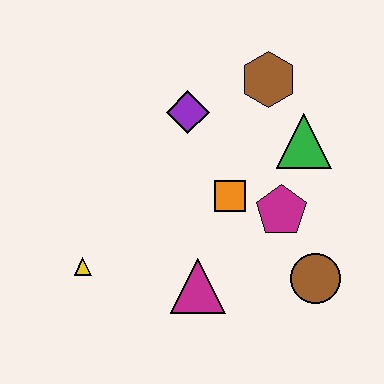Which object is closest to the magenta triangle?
The orange square is closest to the magenta triangle.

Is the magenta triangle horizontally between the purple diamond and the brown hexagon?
Yes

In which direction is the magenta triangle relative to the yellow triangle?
The magenta triangle is to the right of the yellow triangle.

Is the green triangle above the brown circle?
Yes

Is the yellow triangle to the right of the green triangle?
No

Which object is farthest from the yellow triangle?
The brown hexagon is farthest from the yellow triangle.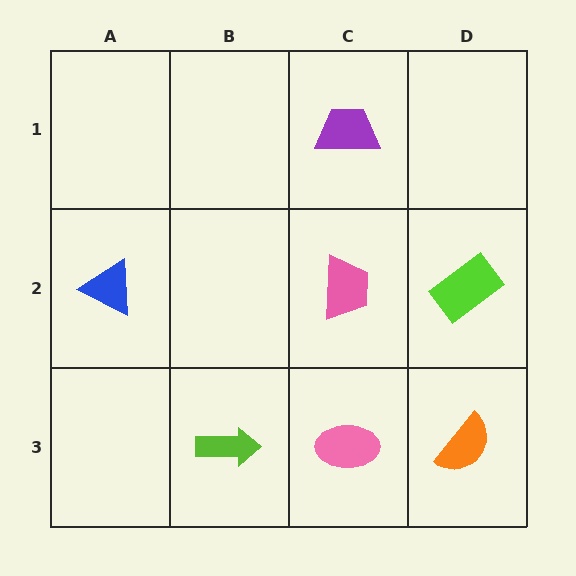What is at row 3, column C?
A pink ellipse.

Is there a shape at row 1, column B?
No, that cell is empty.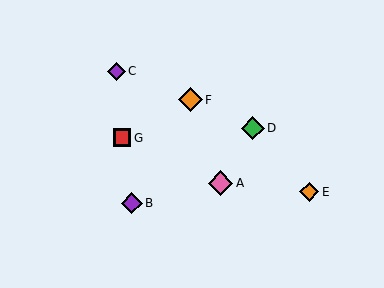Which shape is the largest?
The pink diamond (labeled A) is the largest.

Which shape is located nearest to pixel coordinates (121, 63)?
The purple diamond (labeled C) at (117, 71) is nearest to that location.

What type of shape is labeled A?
Shape A is a pink diamond.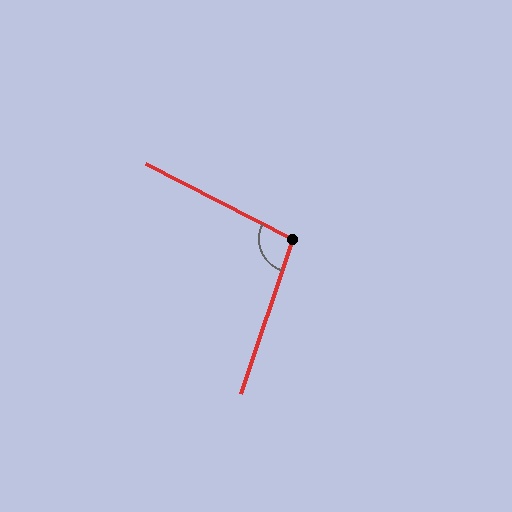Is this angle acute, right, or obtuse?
It is obtuse.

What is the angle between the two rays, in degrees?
Approximately 99 degrees.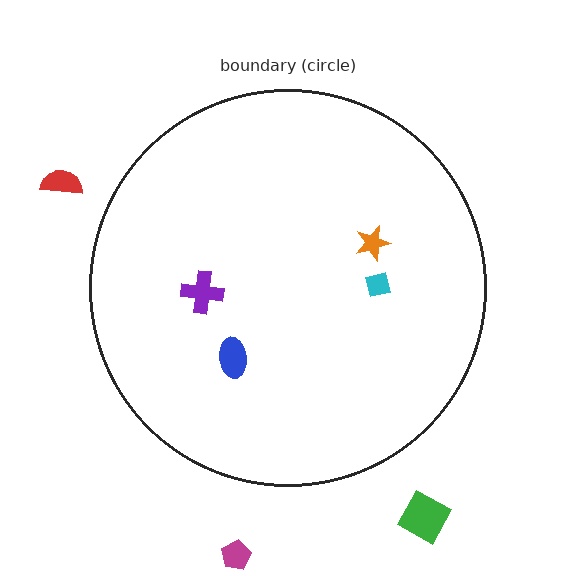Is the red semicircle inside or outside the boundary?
Outside.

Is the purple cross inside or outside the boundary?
Inside.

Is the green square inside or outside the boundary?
Outside.